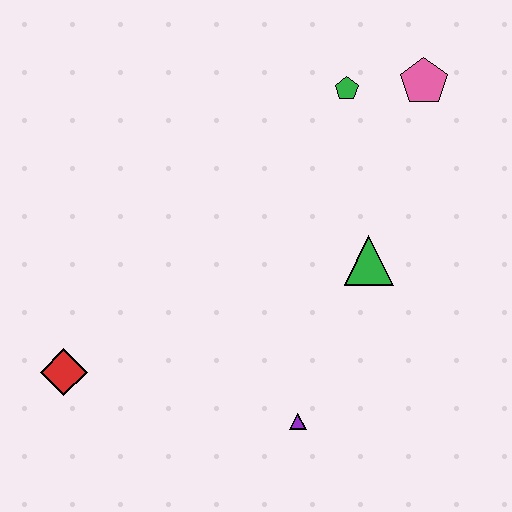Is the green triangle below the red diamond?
No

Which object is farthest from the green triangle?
The red diamond is farthest from the green triangle.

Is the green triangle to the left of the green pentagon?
No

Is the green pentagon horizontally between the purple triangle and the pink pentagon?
Yes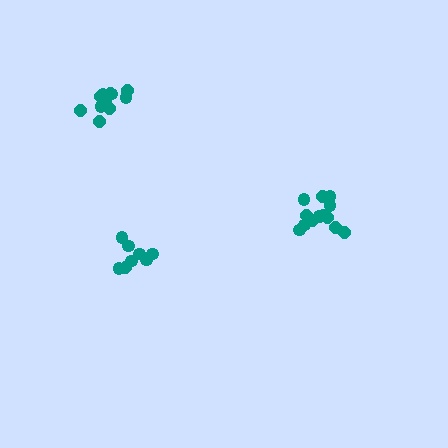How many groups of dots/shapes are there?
There are 3 groups.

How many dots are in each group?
Group 1: 14 dots, Group 2: 8 dots, Group 3: 11 dots (33 total).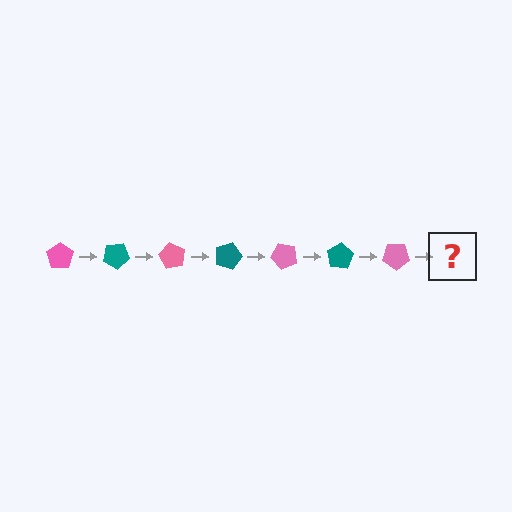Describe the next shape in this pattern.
It should be a teal pentagon, rotated 210 degrees from the start.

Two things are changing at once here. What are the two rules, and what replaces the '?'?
The two rules are that it rotates 30 degrees each step and the color cycles through pink and teal. The '?' should be a teal pentagon, rotated 210 degrees from the start.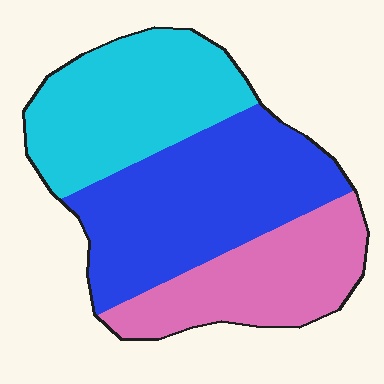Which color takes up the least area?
Pink, at roughly 25%.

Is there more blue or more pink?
Blue.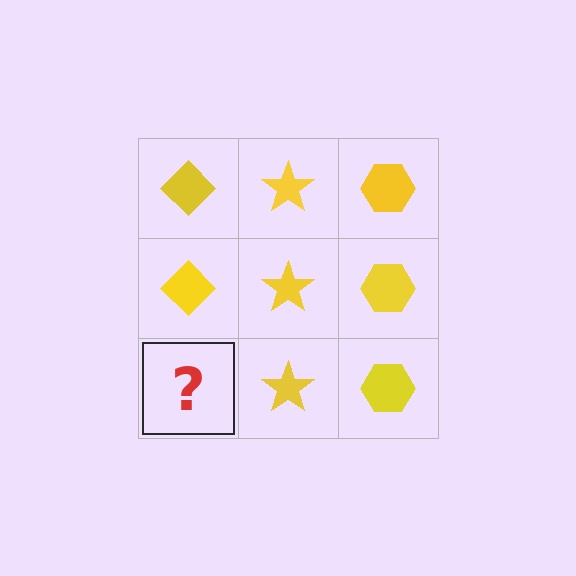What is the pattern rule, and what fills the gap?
The rule is that each column has a consistent shape. The gap should be filled with a yellow diamond.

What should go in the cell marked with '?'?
The missing cell should contain a yellow diamond.